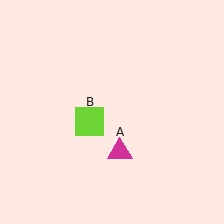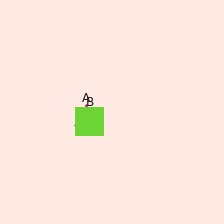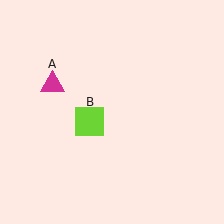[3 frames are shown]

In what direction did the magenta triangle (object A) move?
The magenta triangle (object A) moved up and to the left.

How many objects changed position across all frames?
1 object changed position: magenta triangle (object A).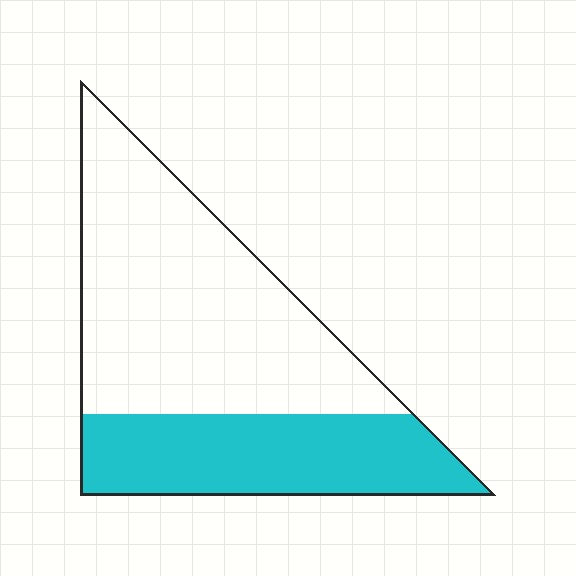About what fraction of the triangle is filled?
About three eighths (3/8).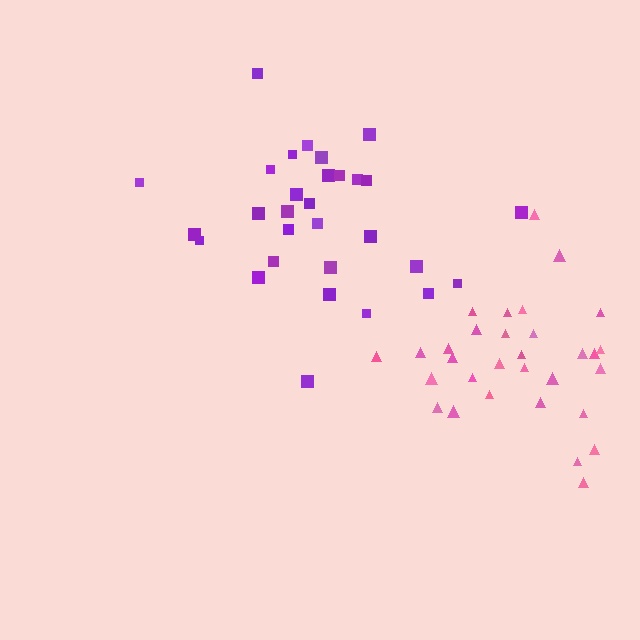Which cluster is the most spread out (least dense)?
Purple.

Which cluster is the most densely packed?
Pink.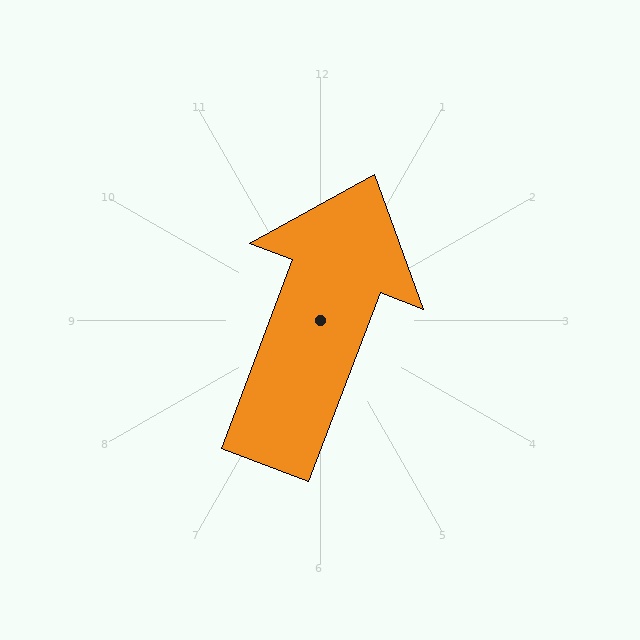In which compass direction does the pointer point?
North.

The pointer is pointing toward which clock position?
Roughly 1 o'clock.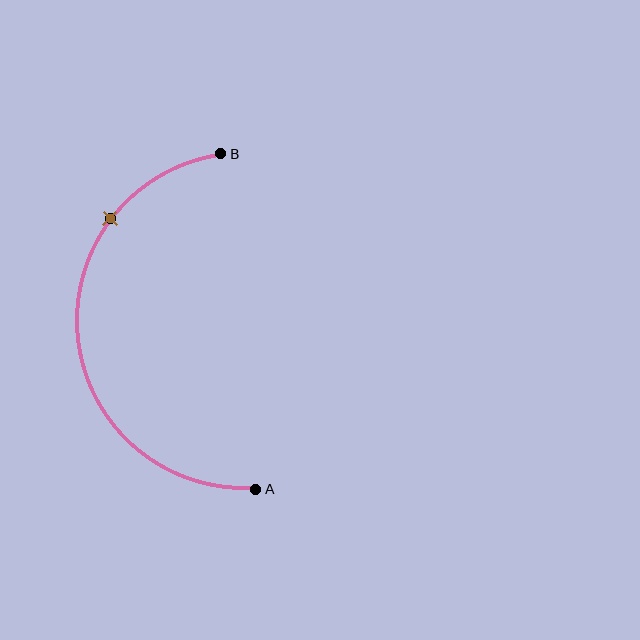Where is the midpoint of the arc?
The arc midpoint is the point on the curve farthest from the straight line joining A and B. It sits to the left of that line.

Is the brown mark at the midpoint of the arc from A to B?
No. The brown mark lies on the arc but is closer to endpoint B. The arc midpoint would be at the point on the curve equidistant along the arc from both A and B.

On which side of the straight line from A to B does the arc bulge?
The arc bulges to the left of the straight line connecting A and B.